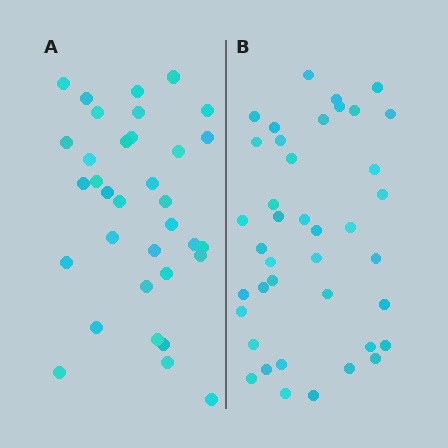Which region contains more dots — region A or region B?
Region B (the right region) has more dots.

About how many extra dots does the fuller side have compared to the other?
Region B has about 6 more dots than region A.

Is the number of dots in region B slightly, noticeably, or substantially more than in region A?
Region B has only slightly more — the two regions are fairly close. The ratio is roughly 1.2 to 1.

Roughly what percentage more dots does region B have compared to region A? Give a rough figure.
About 20% more.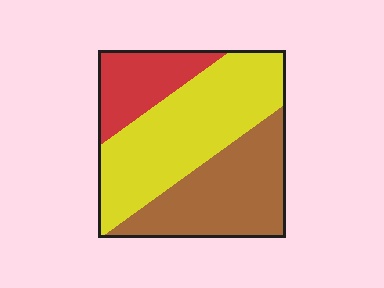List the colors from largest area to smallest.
From largest to smallest: yellow, brown, red.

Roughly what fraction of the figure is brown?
Brown covers 35% of the figure.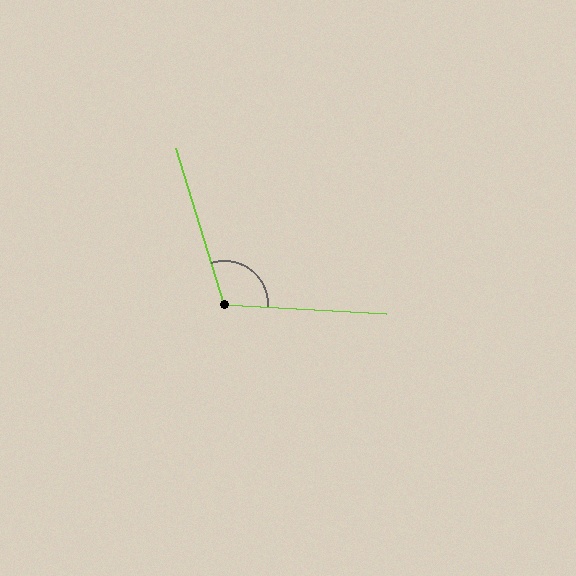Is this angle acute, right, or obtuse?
It is obtuse.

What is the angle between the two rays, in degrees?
Approximately 110 degrees.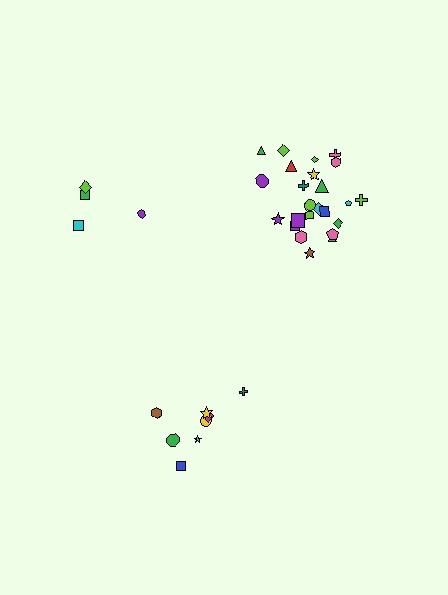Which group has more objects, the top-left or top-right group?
The top-right group.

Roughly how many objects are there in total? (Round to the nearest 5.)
Roughly 35 objects in total.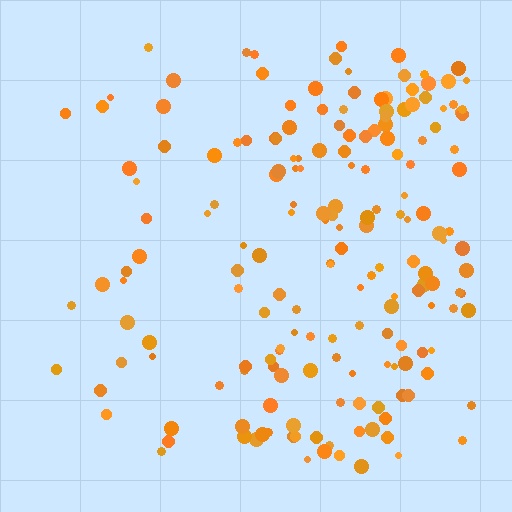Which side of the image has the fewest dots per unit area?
The left.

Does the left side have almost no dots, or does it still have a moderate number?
Still a moderate number, just noticeably fewer than the right.